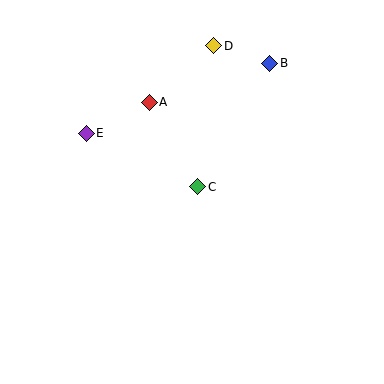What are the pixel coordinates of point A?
Point A is at (149, 102).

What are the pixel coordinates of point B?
Point B is at (270, 63).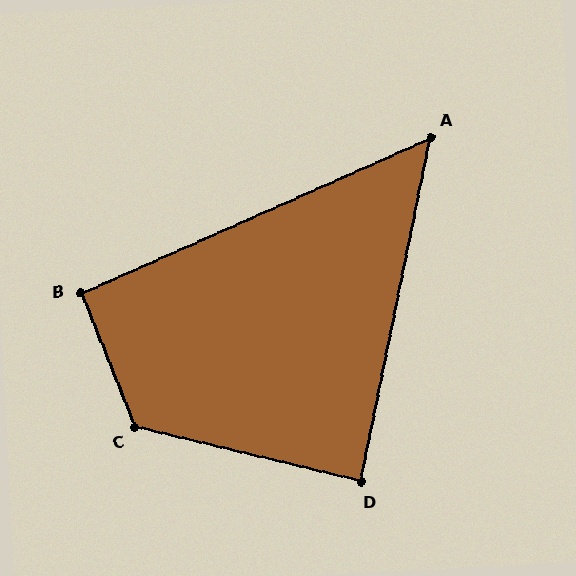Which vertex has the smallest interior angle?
A, at approximately 55 degrees.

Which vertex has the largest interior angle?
C, at approximately 125 degrees.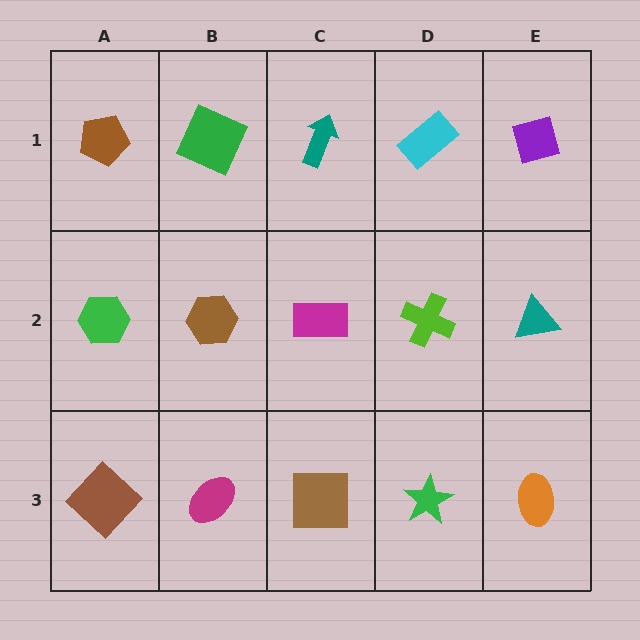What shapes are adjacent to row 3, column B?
A brown hexagon (row 2, column B), a brown diamond (row 3, column A), a brown square (row 3, column C).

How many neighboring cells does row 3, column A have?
2.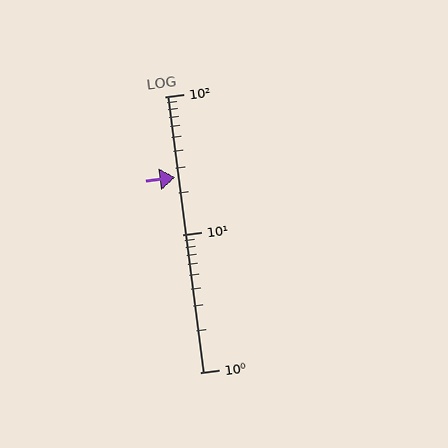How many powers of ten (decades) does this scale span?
The scale spans 2 decades, from 1 to 100.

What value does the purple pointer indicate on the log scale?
The pointer indicates approximately 26.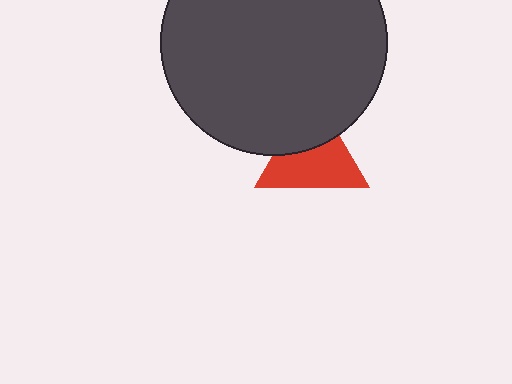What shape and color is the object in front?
The object in front is a dark gray circle.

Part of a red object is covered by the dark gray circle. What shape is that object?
It is a triangle.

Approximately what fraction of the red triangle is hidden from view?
Roughly 37% of the red triangle is hidden behind the dark gray circle.